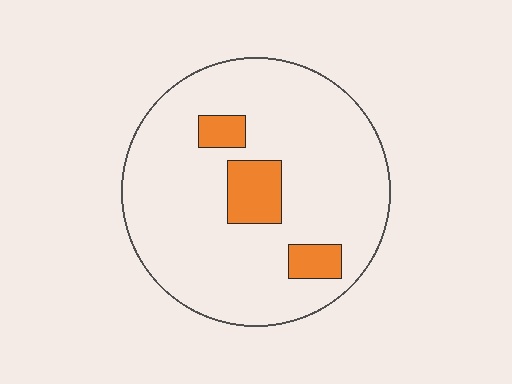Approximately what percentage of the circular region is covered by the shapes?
Approximately 10%.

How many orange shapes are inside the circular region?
3.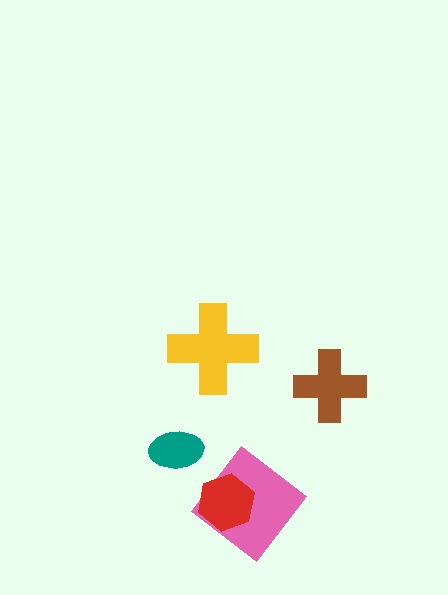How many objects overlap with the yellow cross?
0 objects overlap with the yellow cross.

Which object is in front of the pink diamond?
The red hexagon is in front of the pink diamond.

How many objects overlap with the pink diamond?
1 object overlaps with the pink diamond.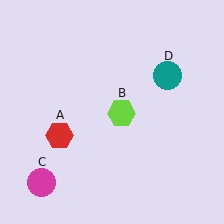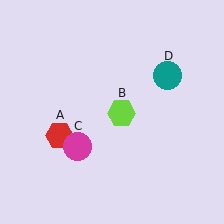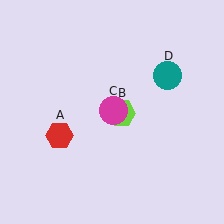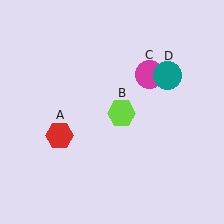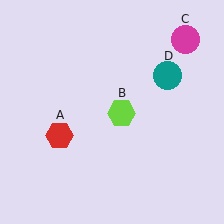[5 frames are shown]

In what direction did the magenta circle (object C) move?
The magenta circle (object C) moved up and to the right.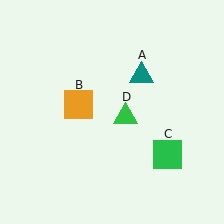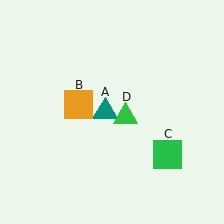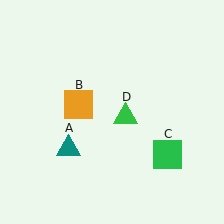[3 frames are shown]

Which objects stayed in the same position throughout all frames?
Orange square (object B) and green square (object C) and green triangle (object D) remained stationary.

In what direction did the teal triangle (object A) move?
The teal triangle (object A) moved down and to the left.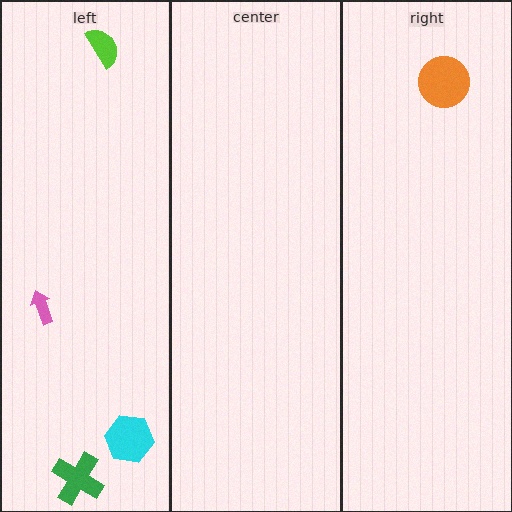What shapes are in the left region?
The cyan hexagon, the pink arrow, the green cross, the lime semicircle.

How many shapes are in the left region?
4.